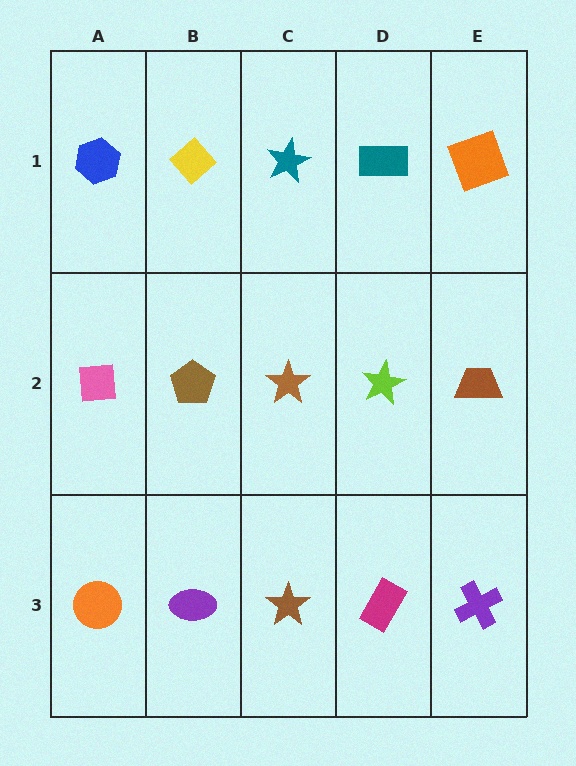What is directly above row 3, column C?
A brown star.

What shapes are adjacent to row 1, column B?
A brown pentagon (row 2, column B), a blue hexagon (row 1, column A), a teal star (row 1, column C).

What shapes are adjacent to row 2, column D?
A teal rectangle (row 1, column D), a magenta rectangle (row 3, column D), a brown star (row 2, column C), a brown trapezoid (row 2, column E).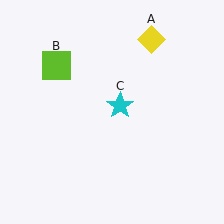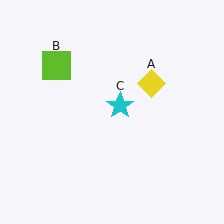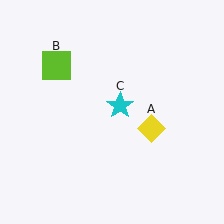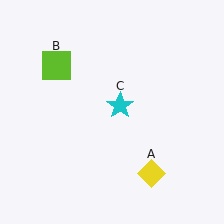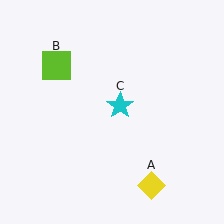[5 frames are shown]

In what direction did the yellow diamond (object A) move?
The yellow diamond (object A) moved down.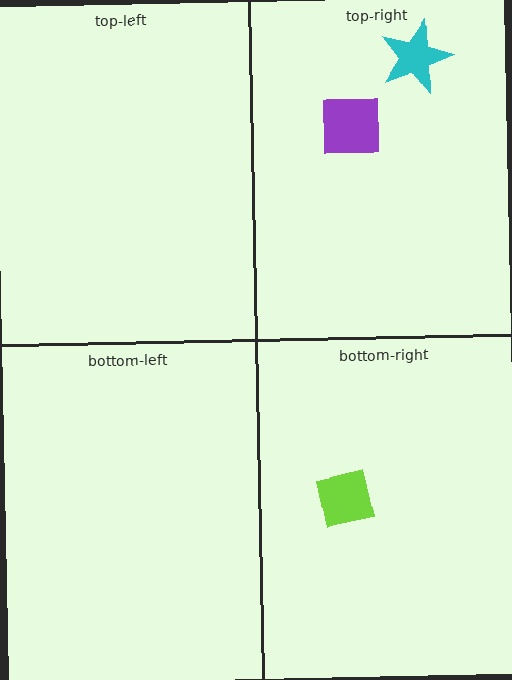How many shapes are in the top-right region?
2.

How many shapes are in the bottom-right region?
1.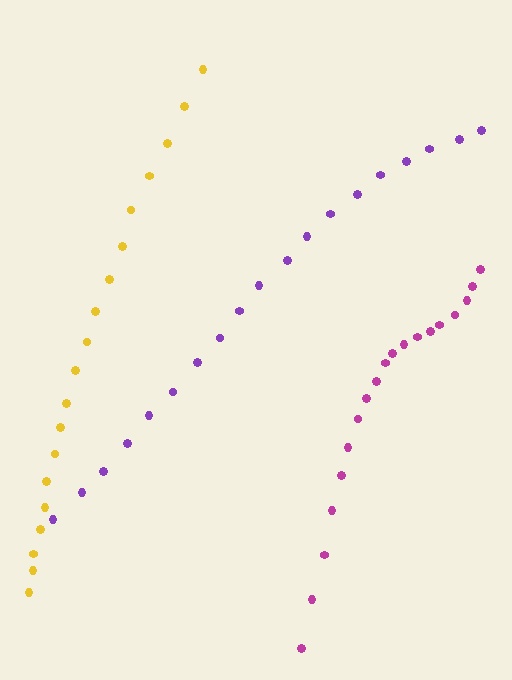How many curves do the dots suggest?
There are 3 distinct paths.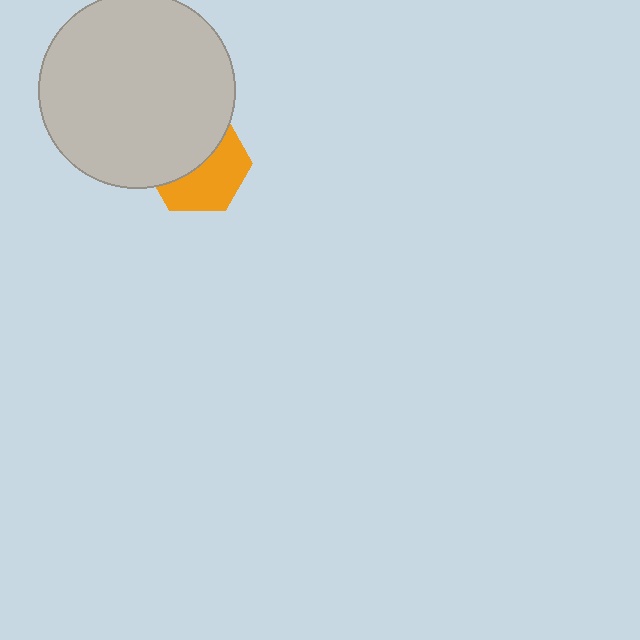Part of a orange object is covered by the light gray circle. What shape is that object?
It is a hexagon.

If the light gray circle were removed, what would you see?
You would see the complete orange hexagon.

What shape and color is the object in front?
The object in front is a light gray circle.